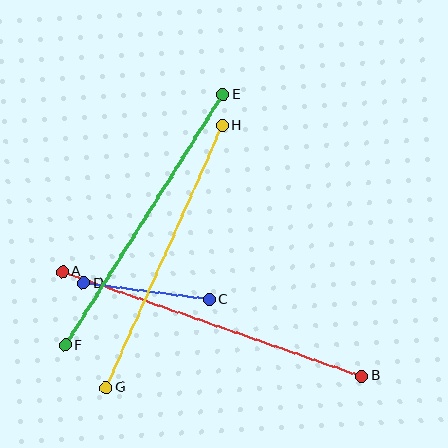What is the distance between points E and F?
The distance is approximately 296 pixels.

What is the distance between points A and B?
The distance is approximately 317 pixels.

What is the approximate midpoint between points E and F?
The midpoint is at approximately (144, 220) pixels.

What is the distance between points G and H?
The distance is approximately 286 pixels.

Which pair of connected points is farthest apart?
Points A and B are farthest apart.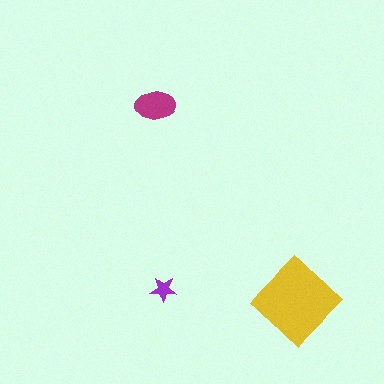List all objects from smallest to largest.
The purple star, the magenta ellipse, the yellow diamond.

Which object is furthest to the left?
The purple star is leftmost.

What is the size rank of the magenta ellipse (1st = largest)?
2nd.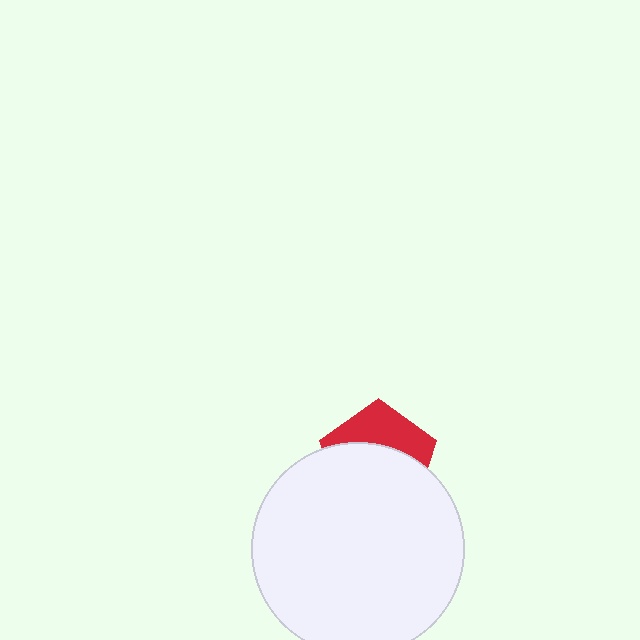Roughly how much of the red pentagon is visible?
A small part of it is visible (roughly 38%).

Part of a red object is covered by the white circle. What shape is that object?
It is a pentagon.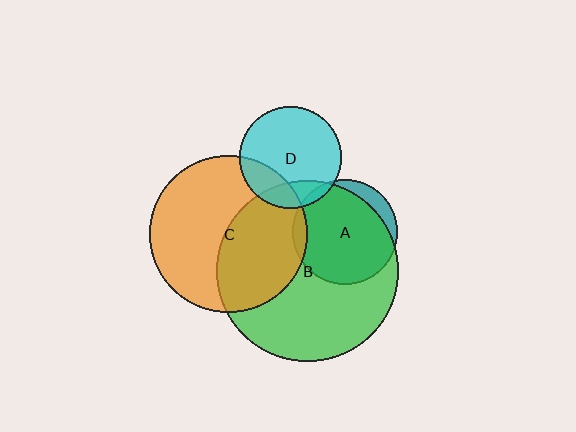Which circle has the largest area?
Circle B (green).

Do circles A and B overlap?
Yes.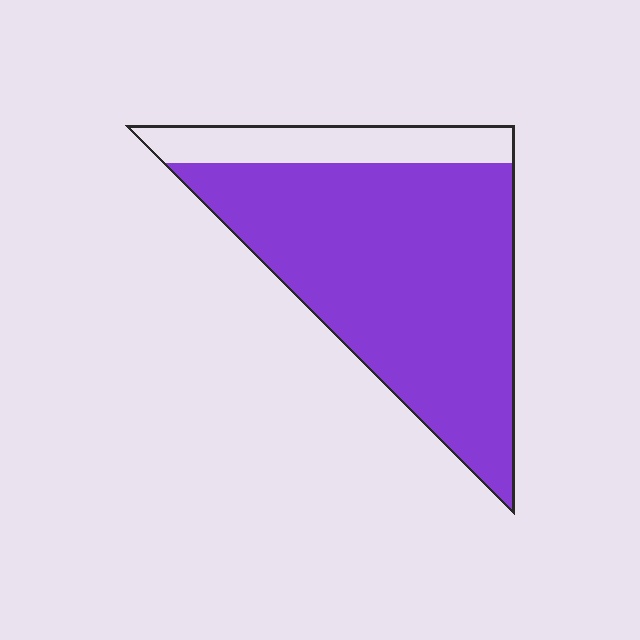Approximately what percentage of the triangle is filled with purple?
Approximately 80%.